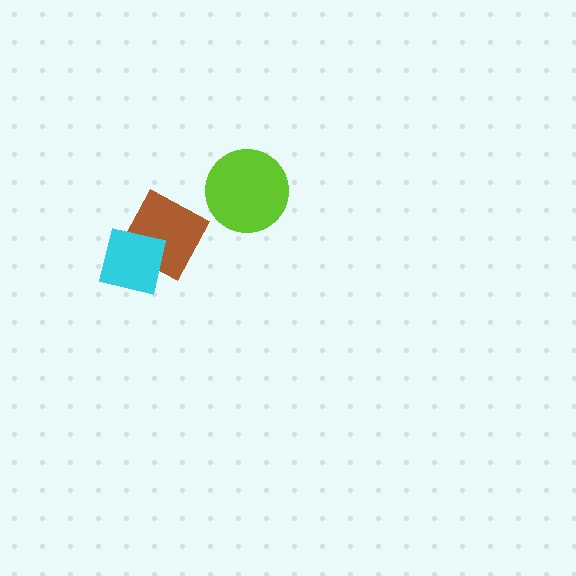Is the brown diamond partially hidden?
Yes, it is partially covered by another shape.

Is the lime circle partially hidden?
No, no other shape covers it.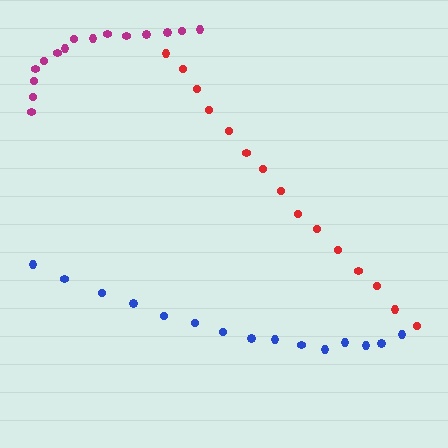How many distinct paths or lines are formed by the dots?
There are 3 distinct paths.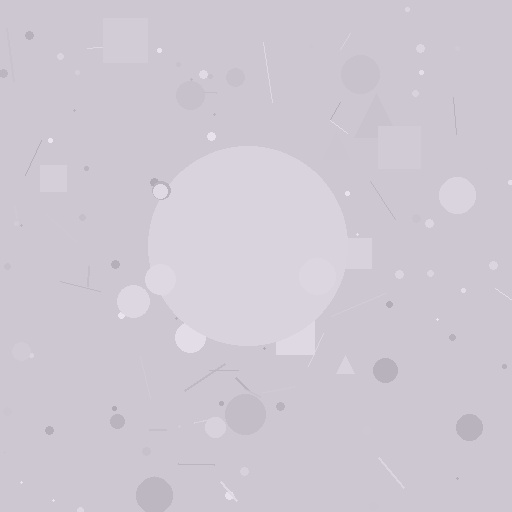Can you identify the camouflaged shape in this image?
The camouflaged shape is a circle.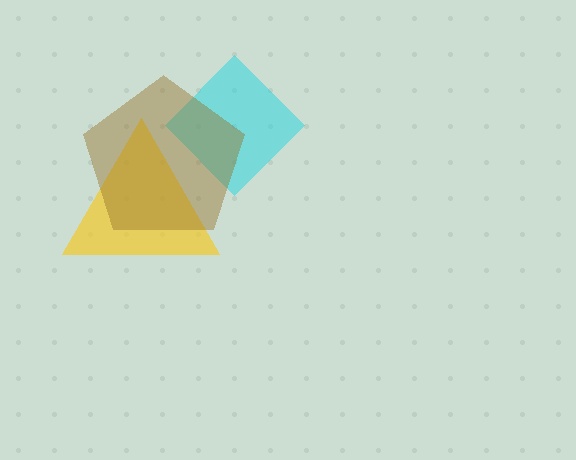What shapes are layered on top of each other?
The layered shapes are: a yellow triangle, a cyan diamond, a brown pentagon.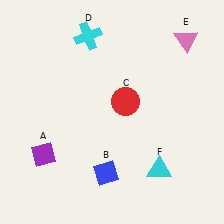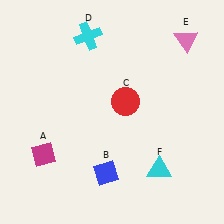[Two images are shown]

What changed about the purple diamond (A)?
In Image 1, A is purple. In Image 2, it changed to magenta.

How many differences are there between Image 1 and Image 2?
There is 1 difference between the two images.